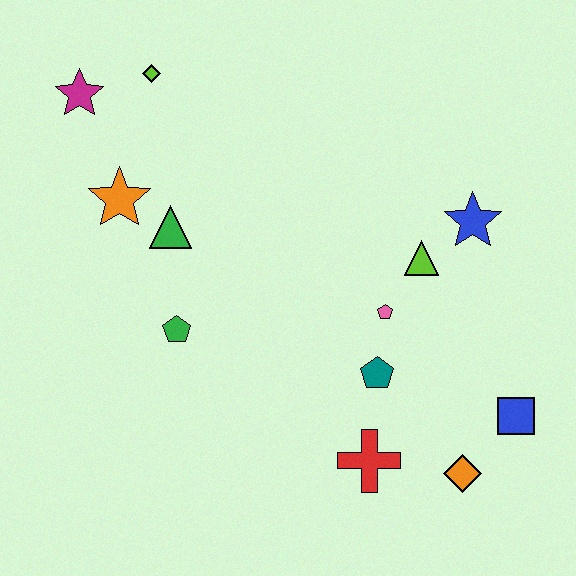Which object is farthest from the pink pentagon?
The magenta star is farthest from the pink pentagon.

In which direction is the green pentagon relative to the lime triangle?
The green pentagon is to the left of the lime triangle.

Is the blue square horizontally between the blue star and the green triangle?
No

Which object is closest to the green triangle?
The orange star is closest to the green triangle.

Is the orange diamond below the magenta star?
Yes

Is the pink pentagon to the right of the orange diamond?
No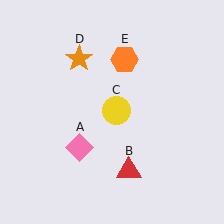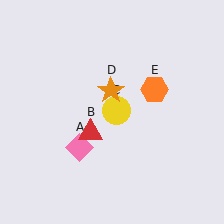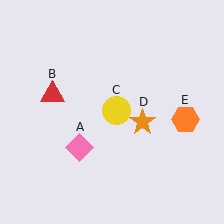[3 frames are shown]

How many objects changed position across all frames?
3 objects changed position: red triangle (object B), orange star (object D), orange hexagon (object E).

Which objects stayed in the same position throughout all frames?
Pink diamond (object A) and yellow circle (object C) remained stationary.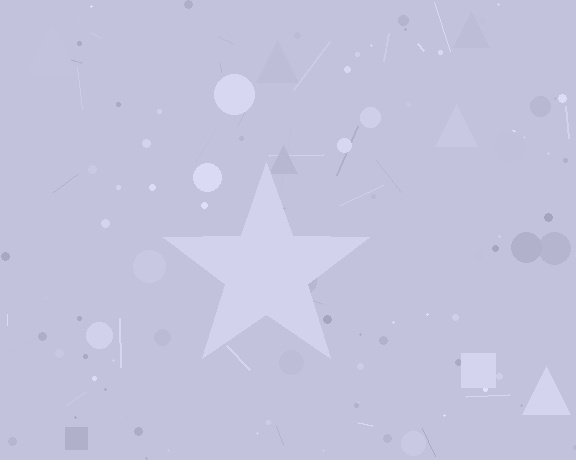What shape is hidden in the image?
A star is hidden in the image.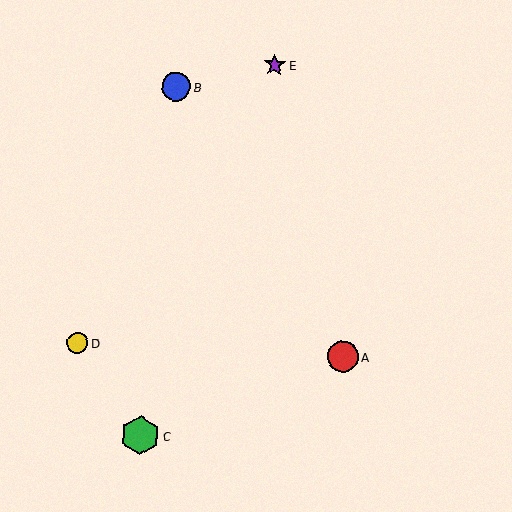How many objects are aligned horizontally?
2 objects (A, D) are aligned horizontally.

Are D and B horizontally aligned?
No, D is at y≈343 and B is at y≈87.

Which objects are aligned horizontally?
Objects A, D are aligned horizontally.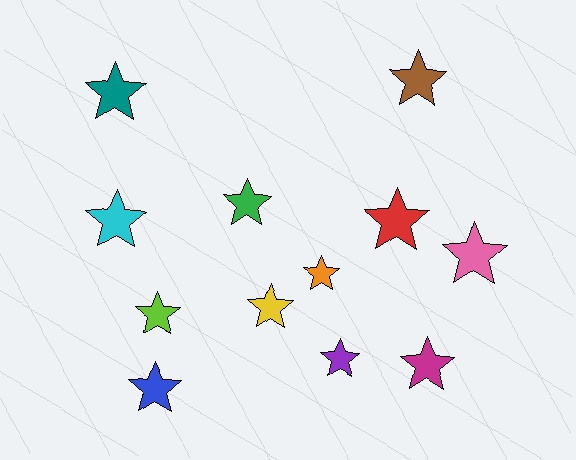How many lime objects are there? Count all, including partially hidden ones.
There is 1 lime object.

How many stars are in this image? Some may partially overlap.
There are 12 stars.